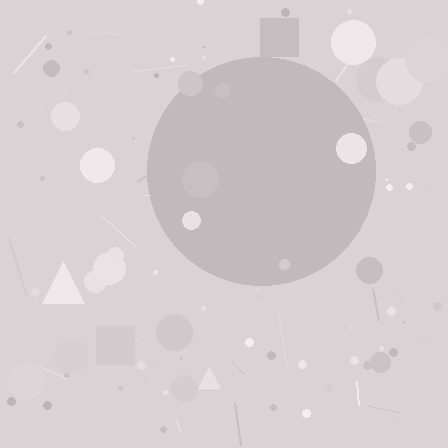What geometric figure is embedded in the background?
A circle is embedded in the background.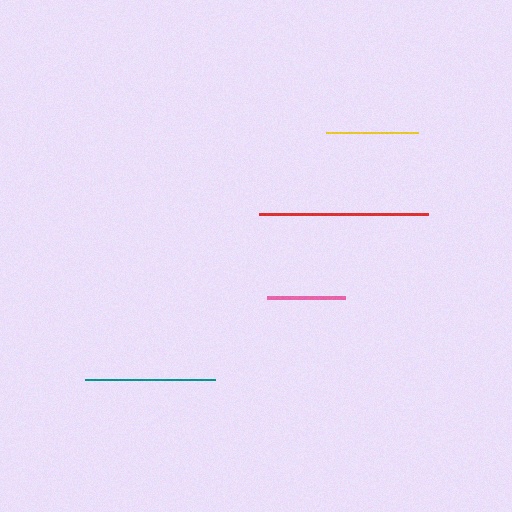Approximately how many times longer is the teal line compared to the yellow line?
The teal line is approximately 1.4 times the length of the yellow line.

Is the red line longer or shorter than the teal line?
The red line is longer than the teal line.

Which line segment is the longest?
The red line is the longest at approximately 169 pixels.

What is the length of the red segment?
The red segment is approximately 169 pixels long.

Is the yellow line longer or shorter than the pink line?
The yellow line is longer than the pink line.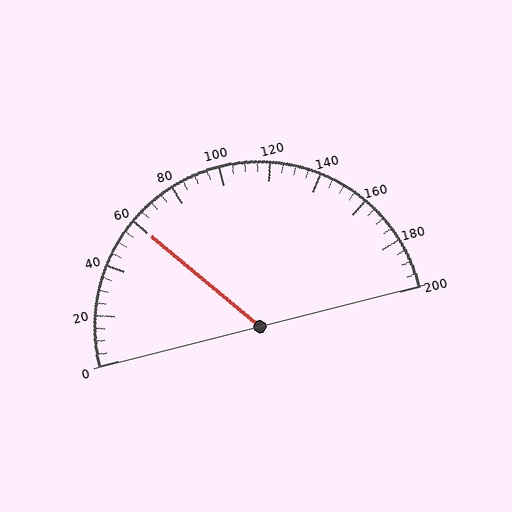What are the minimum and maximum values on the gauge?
The gauge ranges from 0 to 200.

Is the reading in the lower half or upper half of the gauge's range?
The reading is in the lower half of the range (0 to 200).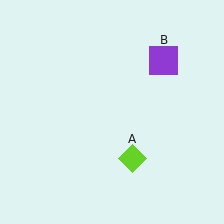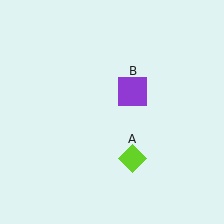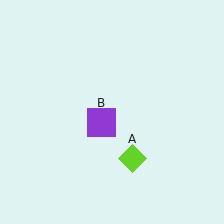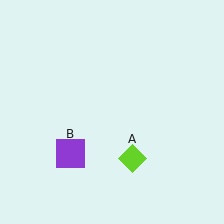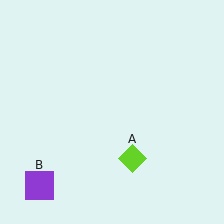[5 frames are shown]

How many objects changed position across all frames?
1 object changed position: purple square (object B).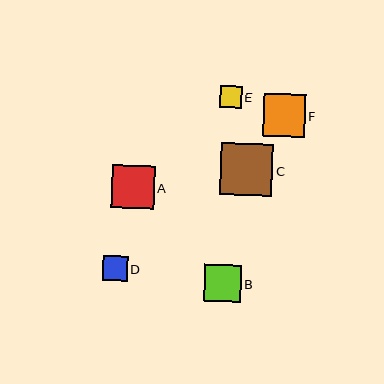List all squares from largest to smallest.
From largest to smallest: C, A, F, B, D, E.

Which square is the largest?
Square C is the largest with a size of approximately 52 pixels.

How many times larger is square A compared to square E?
Square A is approximately 1.9 times the size of square E.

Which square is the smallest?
Square E is the smallest with a size of approximately 22 pixels.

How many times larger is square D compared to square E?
Square D is approximately 1.1 times the size of square E.